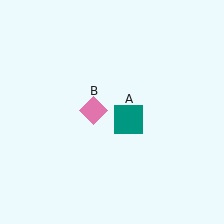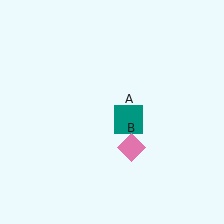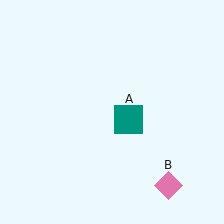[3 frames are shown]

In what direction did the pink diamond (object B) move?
The pink diamond (object B) moved down and to the right.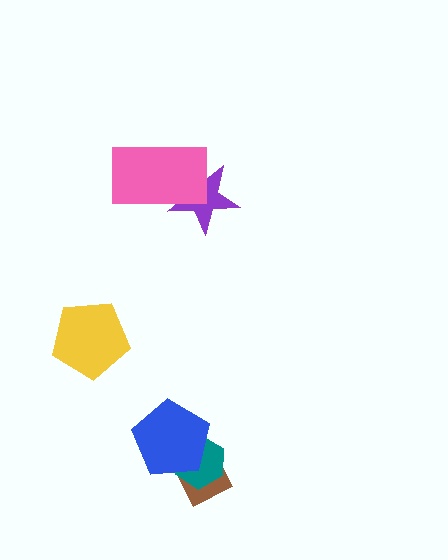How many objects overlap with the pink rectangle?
1 object overlaps with the pink rectangle.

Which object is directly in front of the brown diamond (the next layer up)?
The teal hexagon is directly in front of the brown diamond.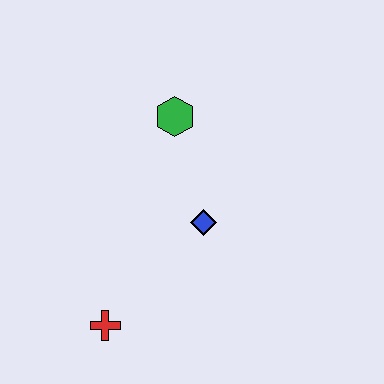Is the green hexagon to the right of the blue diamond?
No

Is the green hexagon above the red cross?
Yes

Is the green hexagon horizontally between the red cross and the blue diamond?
Yes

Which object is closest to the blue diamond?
The green hexagon is closest to the blue diamond.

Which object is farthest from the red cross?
The green hexagon is farthest from the red cross.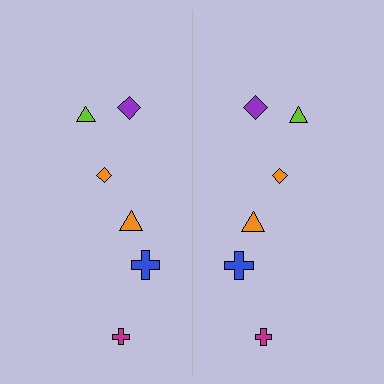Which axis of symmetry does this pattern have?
The pattern has a vertical axis of symmetry running through the center of the image.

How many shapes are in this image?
There are 12 shapes in this image.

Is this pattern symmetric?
Yes, this pattern has bilateral (reflection) symmetry.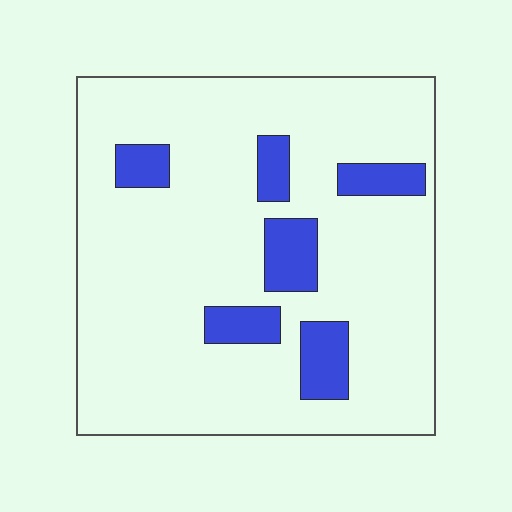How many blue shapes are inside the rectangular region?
6.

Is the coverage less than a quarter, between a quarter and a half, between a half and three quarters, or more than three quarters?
Less than a quarter.